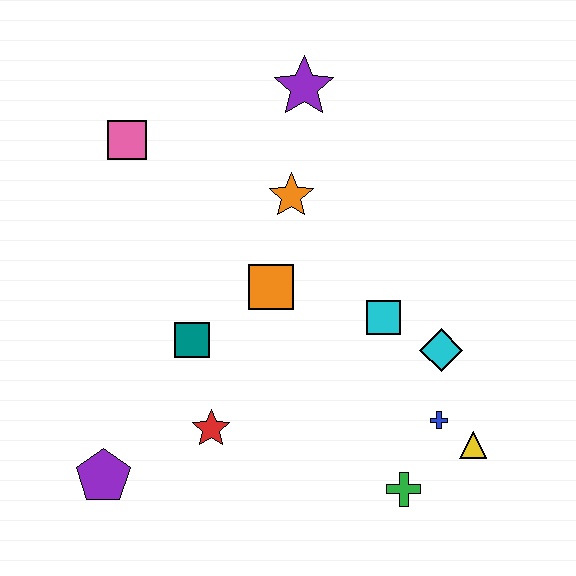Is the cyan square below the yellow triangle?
No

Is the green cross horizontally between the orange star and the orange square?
No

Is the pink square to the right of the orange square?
No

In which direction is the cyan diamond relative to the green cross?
The cyan diamond is above the green cross.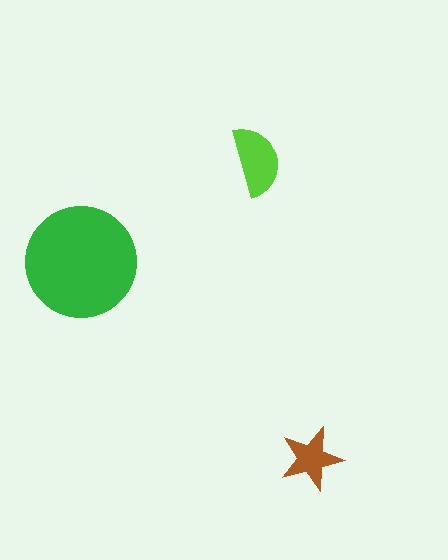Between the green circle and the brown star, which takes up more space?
The green circle.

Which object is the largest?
The green circle.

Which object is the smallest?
The brown star.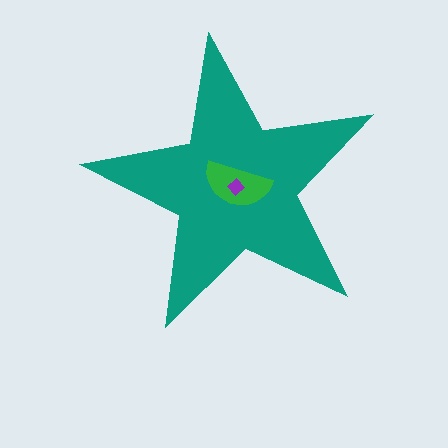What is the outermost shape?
The teal star.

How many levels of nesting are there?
3.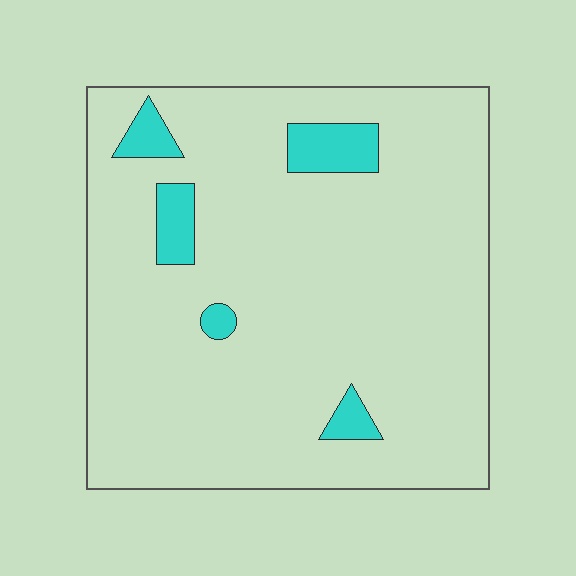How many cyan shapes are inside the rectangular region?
5.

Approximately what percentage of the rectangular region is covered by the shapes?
Approximately 10%.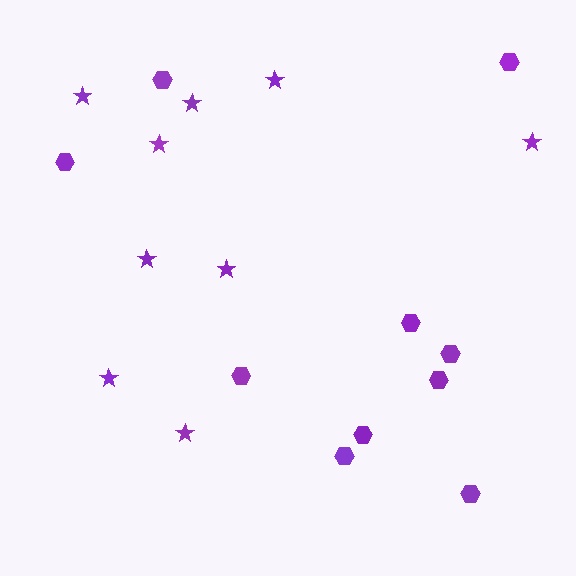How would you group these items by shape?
There are 2 groups: one group of stars (9) and one group of hexagons (10).